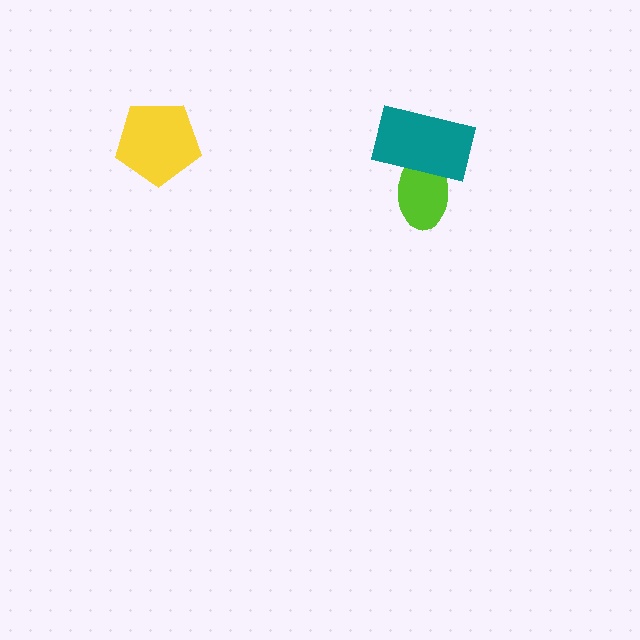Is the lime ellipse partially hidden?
Yes, it is partially covered by another shape.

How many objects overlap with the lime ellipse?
1 object overlaps with the lime ellipse.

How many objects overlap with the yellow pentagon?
0 objects overlap with the yellow pentagon.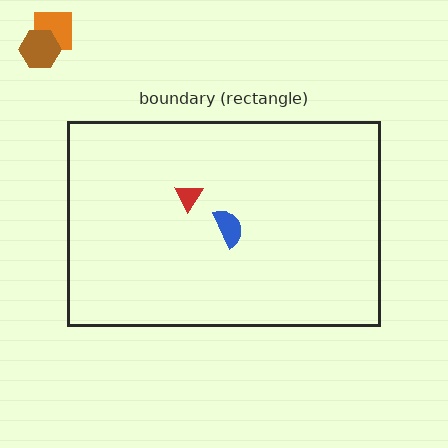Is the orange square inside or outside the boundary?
Outside.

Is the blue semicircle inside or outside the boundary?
Inside.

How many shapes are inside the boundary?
2 inside, 2 outside.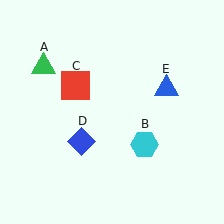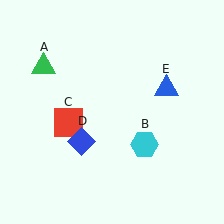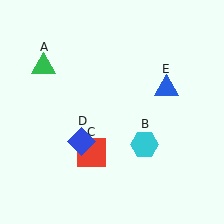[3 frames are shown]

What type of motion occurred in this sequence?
The red square (object C) rotated counterclockwise around the center of the scene.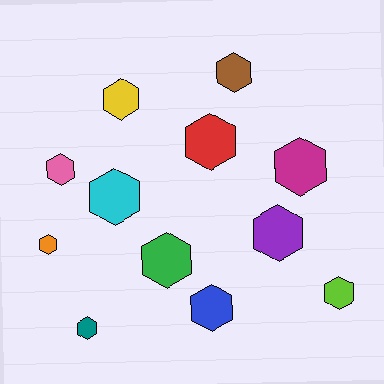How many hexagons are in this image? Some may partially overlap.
There are 12 hexagons.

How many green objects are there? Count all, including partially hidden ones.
There is 1 green object.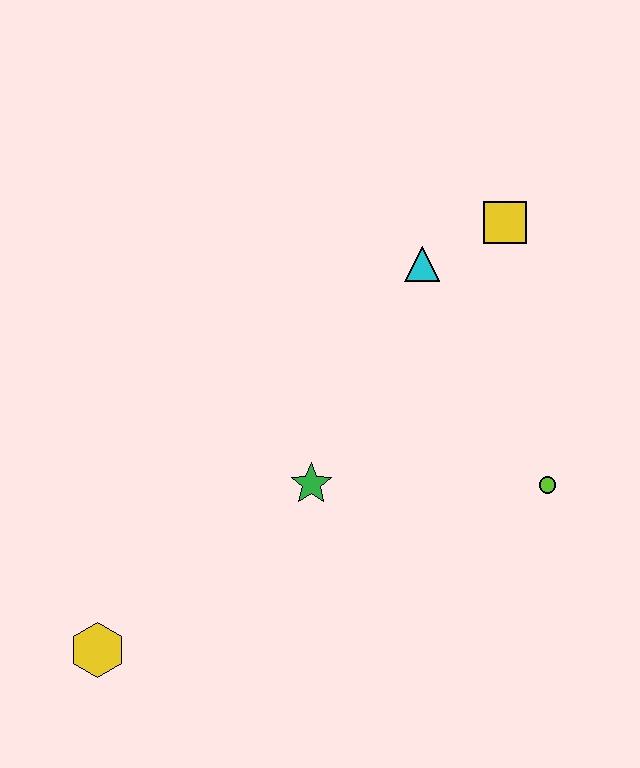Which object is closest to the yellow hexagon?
The green star is closest to the yellow hexagon.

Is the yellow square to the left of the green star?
No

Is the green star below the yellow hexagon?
No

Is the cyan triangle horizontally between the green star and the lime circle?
Yes